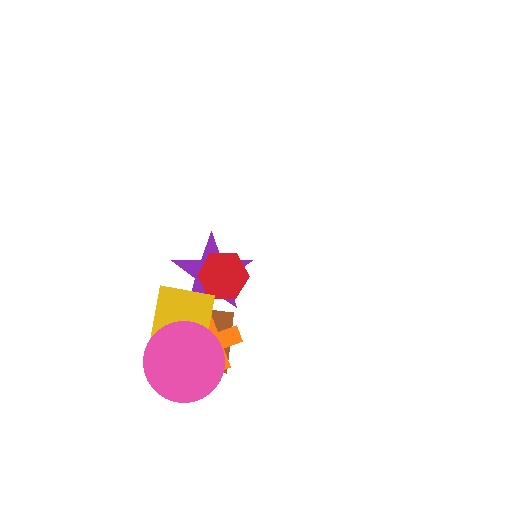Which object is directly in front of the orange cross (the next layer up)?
The yellow square is directly in front of the orange cross.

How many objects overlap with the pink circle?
3 objects overlap with the pink circle.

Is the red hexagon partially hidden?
No, no other shape covers it.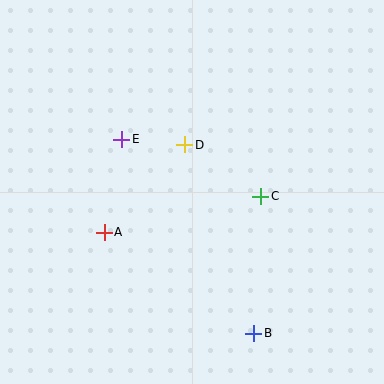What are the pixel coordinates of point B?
Point B is at (254, 333).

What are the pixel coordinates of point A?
Point A is at (104, 232).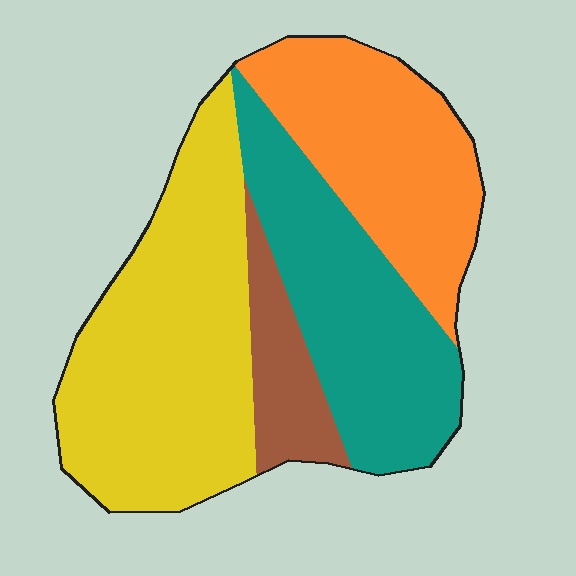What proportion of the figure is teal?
Teal takes up about one quarter (1/4) of the figure.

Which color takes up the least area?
Brown, at roughly 10%.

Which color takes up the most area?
Yellow, at roughly 40%.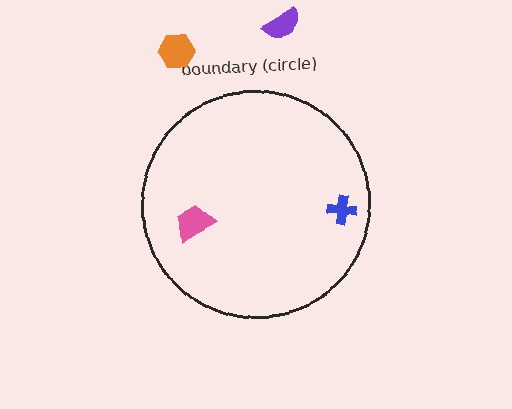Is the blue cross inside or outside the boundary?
Inside.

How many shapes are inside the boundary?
2 inside, 2 outside.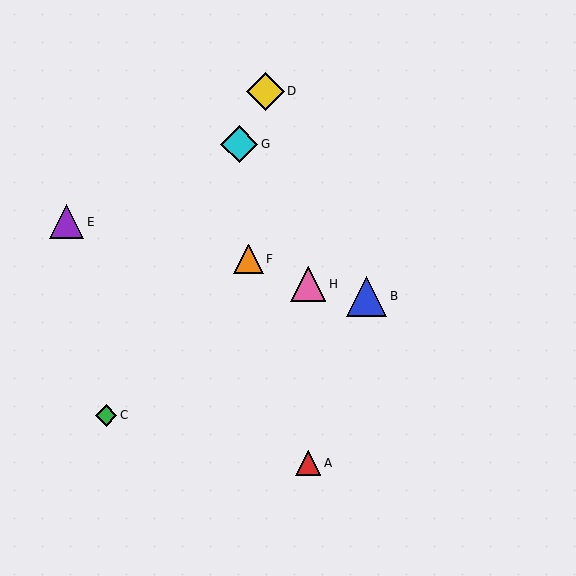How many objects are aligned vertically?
2 objects (A, H) are aligned vertically.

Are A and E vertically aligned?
No, A is at x≈308 and E is at x≈67.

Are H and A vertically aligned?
Yes, both are at x≈308.